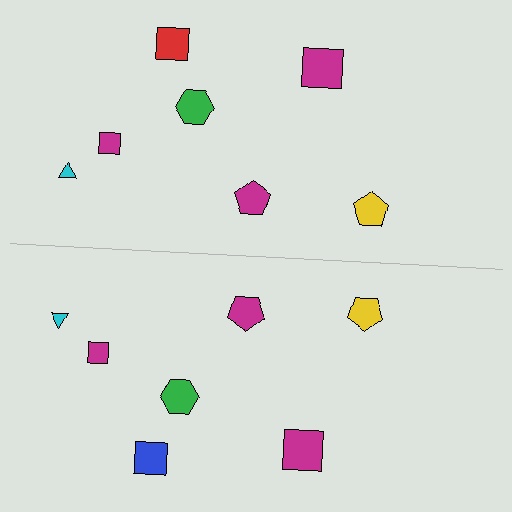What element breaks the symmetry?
The blue square on the bottom side breaks the symmetry — its mirror counterpart is red.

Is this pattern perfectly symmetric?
No, the pattern is not perfectly symmetric. The blue square on the bottom side breaks the symmetry — its mirror counterpart is red.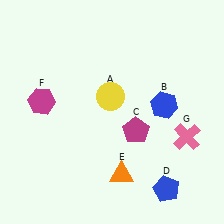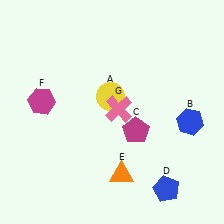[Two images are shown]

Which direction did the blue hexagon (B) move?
The blue hexagon (B) moved right.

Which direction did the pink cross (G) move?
The pink cross (G) moved left.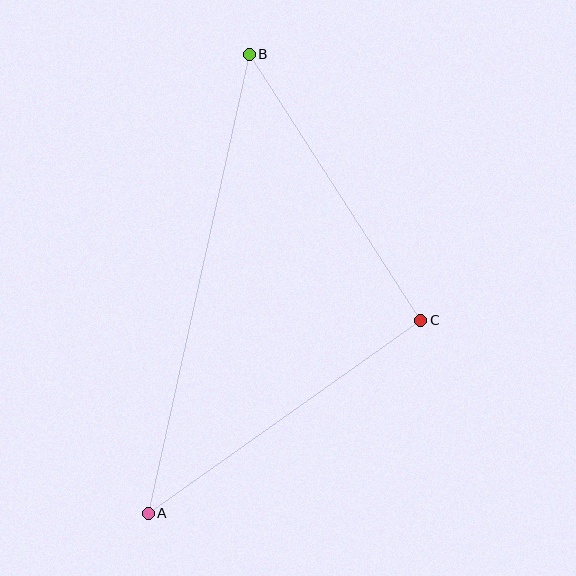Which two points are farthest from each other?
Points A and B are farthest from each other.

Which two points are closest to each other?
Points B and C are closest to each other.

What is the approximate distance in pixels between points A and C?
The distance between A and C is approximately 334 pixels.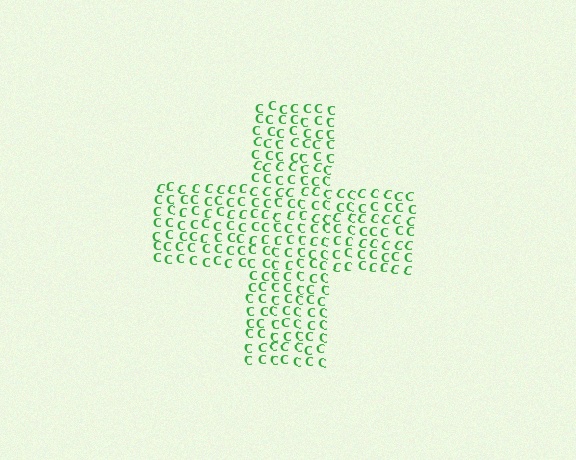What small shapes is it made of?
It is made of small letter C's.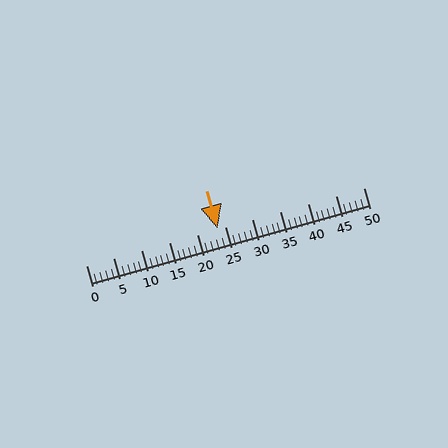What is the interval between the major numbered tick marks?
The major tick marks are spaced 5 units apart.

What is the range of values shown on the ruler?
The ruler shows values from 0 to 50.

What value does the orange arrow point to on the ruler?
The orange arrow points to approximately 24.